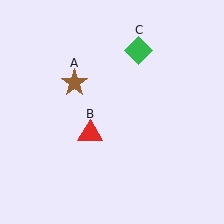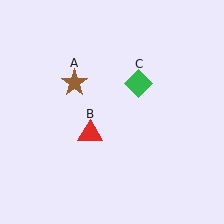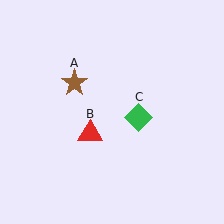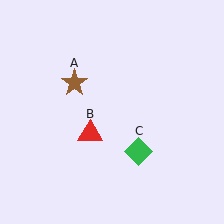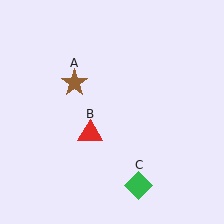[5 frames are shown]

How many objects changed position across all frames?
1 object changed position: green diamond (object C).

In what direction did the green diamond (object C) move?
The green diamond (object C) moved down.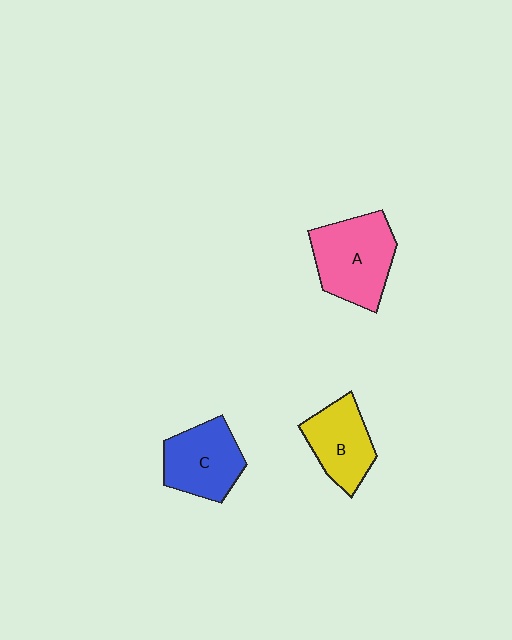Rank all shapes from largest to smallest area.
From largest to smallest: A (pink), C (blue), B (yellow).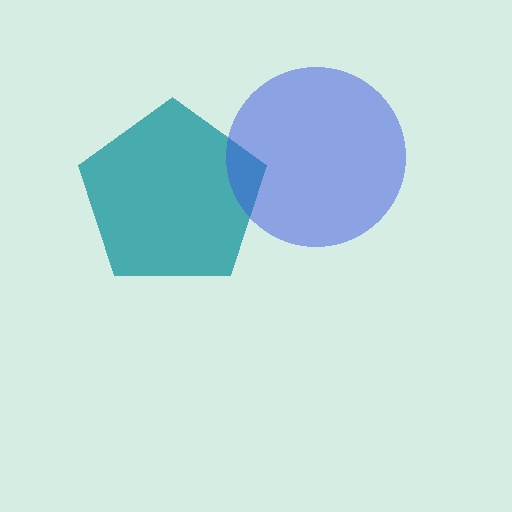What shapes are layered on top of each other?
The layered shapes are: a teal pentagon, a blue circle.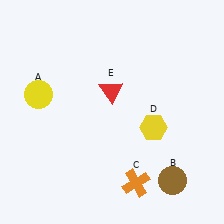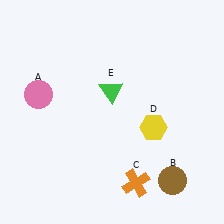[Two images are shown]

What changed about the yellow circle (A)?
In Image 1, A is yellow. In Image 2, it changed to pink.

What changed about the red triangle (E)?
In Image 1, E is red. In Image 2, it changed to green.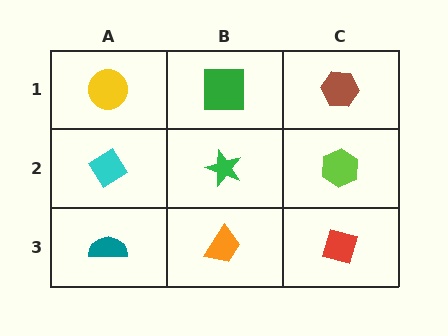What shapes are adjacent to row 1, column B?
A green star (row 2, column B), a yellow circle (row 1, column A), a brown hexagon (row 1, column C).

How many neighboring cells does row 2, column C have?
3.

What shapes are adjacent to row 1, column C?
A lime hexagon (row 2, column C), a green square (row 1, column B).